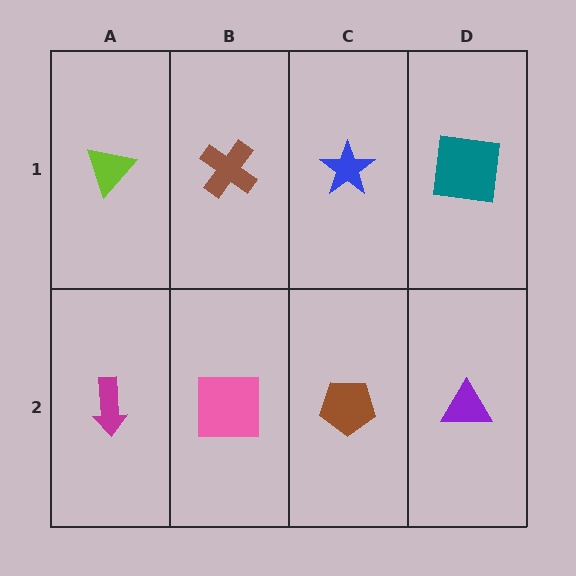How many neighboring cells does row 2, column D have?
2.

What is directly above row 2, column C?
A blue star.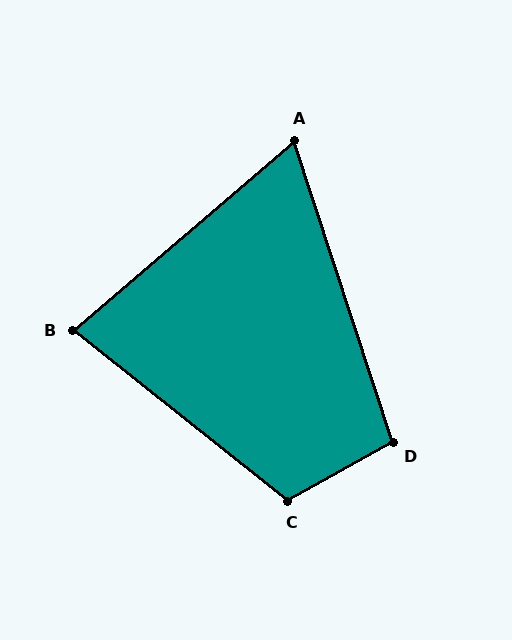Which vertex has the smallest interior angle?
A, at approximately 68 degrees.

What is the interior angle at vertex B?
Approximately 79 degrees (acute).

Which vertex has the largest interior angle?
C, at approximately 112 degrees.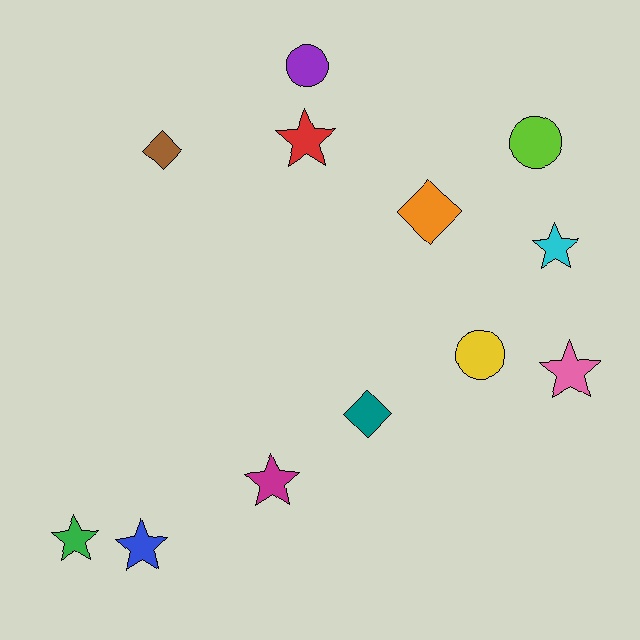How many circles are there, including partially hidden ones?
There are 3 circles.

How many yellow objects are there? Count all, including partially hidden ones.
There is 1 yellow object.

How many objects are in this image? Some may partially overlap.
There are 12 objects.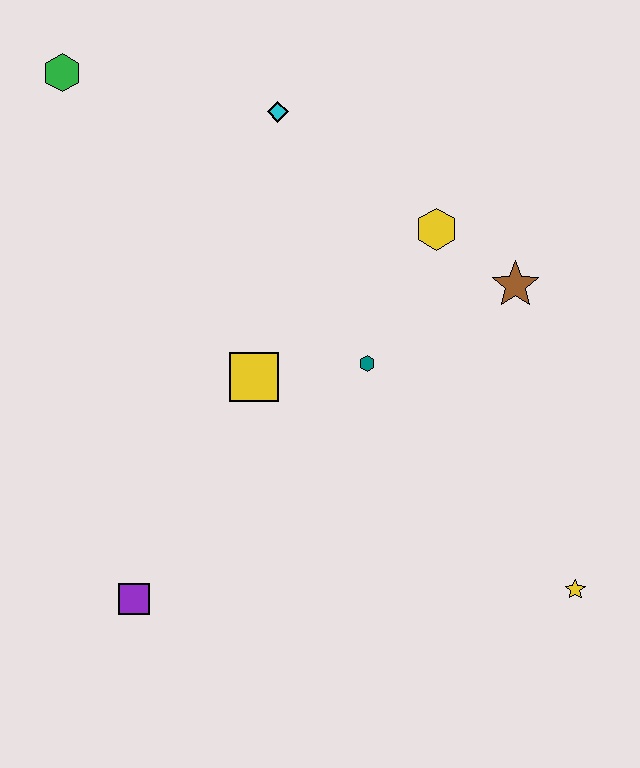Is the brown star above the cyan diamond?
No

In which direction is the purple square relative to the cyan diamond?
The purple square is below the cyan diamond.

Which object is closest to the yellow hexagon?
The brown star is closest to the yellow hexagon.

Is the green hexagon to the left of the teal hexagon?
Yes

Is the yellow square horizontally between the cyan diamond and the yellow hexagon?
No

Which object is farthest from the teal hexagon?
The green hexagon is farthest from the teal hexagon.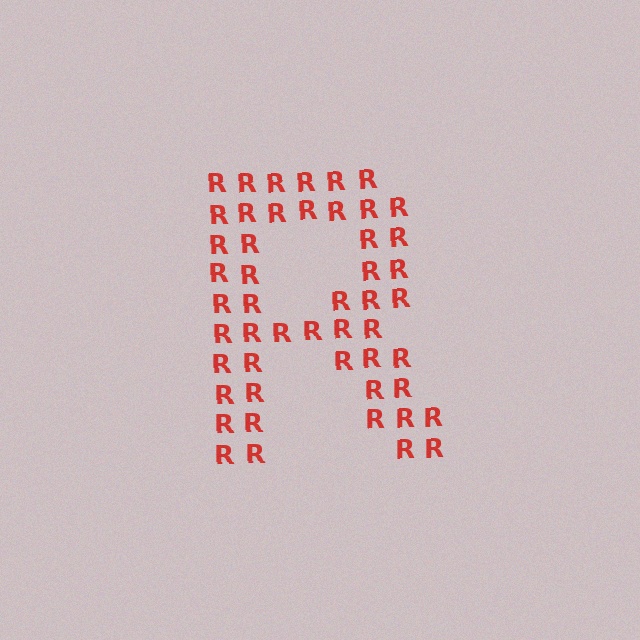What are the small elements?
The small elements are letter R's.